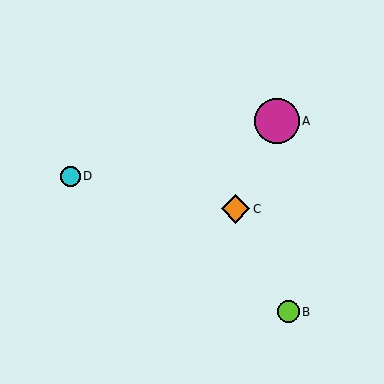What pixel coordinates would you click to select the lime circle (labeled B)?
Click at (289, 312) to select the lime circle B.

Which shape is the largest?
The magenta circle (labeled A) is the largest.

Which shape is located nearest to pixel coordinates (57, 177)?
The cyan circle (labeled D) at (70, 176) is nearest to that location.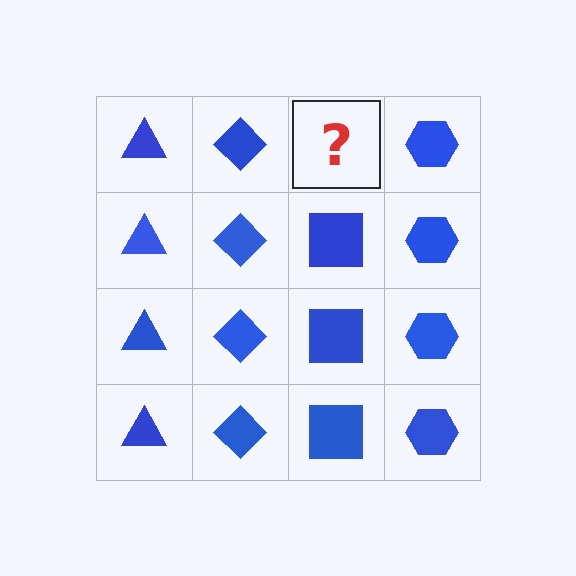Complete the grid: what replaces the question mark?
The question mark should be replaced with a blue square.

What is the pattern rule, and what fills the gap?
The rule is that each column has a consistent shape. The gap should be filled with a blue square.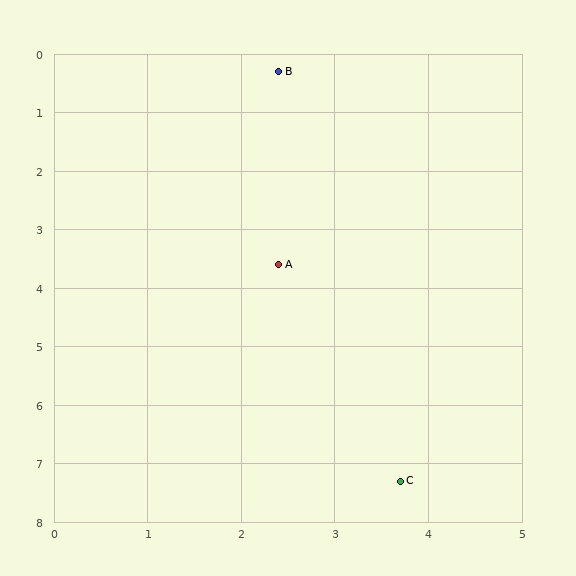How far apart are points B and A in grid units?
Points B and A are about 3.3 grid units apart.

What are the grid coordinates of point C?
Point C is at approximately (3.7, 7.3).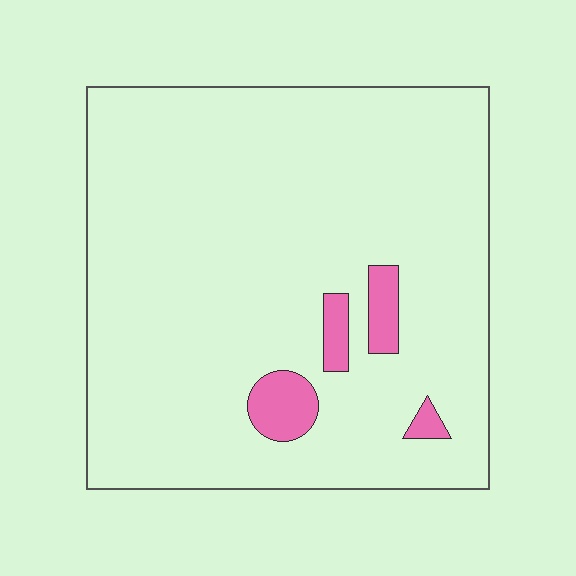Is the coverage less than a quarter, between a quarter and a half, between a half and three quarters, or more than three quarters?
Less than a quarter.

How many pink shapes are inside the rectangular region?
4.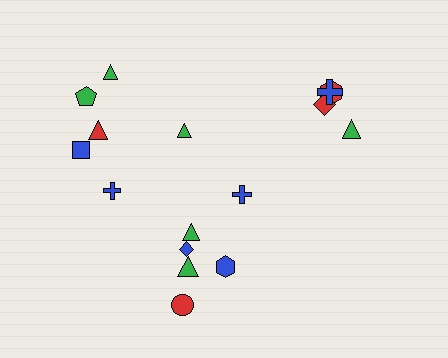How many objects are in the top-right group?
There are 4 objects.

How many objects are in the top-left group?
There are 6 objects.